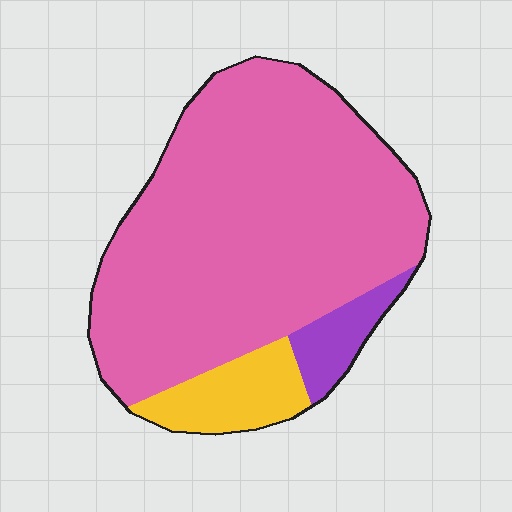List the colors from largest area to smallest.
From largest to smallest: pink, yellow, purple.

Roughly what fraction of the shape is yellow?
Yellow covers roughly 10% of the shape.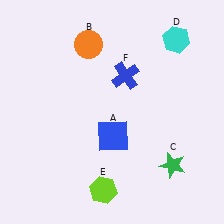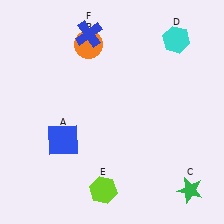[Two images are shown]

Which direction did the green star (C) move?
The green star (C) moved down.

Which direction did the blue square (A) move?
The blue square (A) moved left.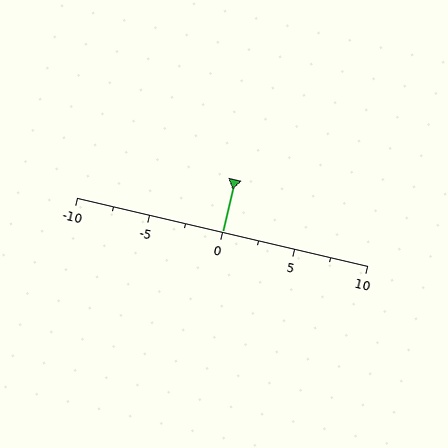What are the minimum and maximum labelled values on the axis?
The axis runs from -10 to 10.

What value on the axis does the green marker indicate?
The marker indicates approximately 0.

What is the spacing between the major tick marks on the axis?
The major ticks are spaced 5 apart.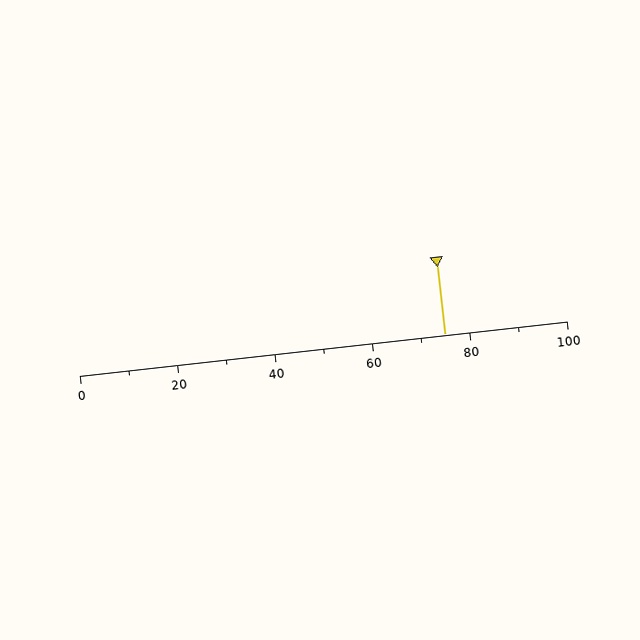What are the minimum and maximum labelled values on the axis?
The axis runs from 0 to 100.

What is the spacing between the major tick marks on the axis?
The major ticks are spaced 20 apart.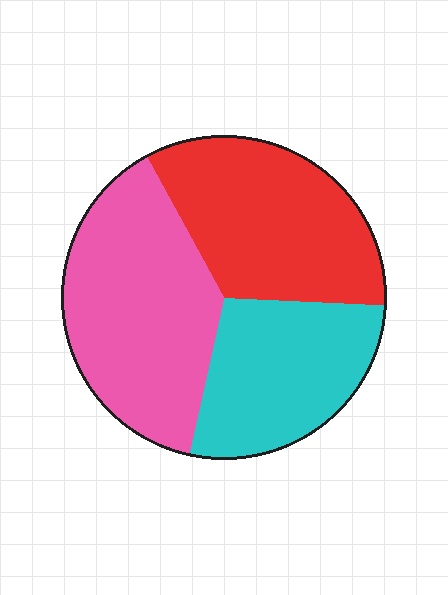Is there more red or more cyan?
Red.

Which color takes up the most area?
Pink, at roughly 40%.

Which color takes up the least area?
Cyan, at roughly 30%.